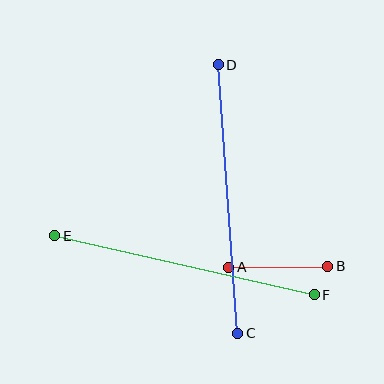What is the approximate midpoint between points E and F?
The midpoint is at approximately (185, 265) pixels.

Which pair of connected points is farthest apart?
Points C and D are farthest apart.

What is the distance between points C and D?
The distance is approximately 269 pixels.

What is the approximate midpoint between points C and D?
The midpoint is at approximately (228, 199) pixels.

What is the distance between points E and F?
The distance is approximately 266 pixels.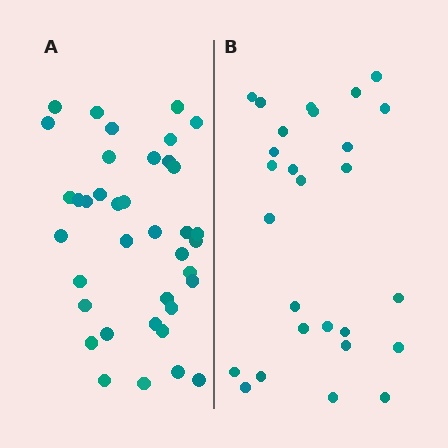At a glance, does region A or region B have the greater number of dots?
Region A (the left region) has more dots.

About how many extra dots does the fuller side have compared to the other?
Region A has roughly 12 or so more dots than region B.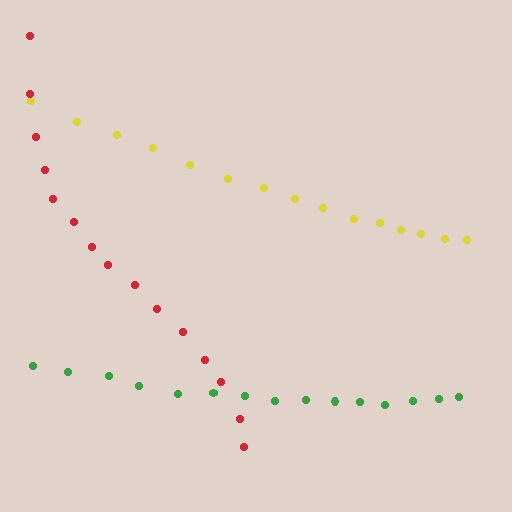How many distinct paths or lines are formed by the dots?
There are 3 distinct paths.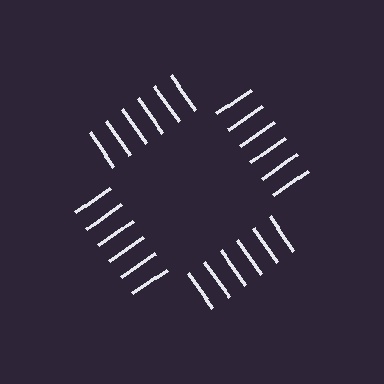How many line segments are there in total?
24 — 6 along each of the 4 edges.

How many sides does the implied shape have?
4 sides — the line-ends trace a square.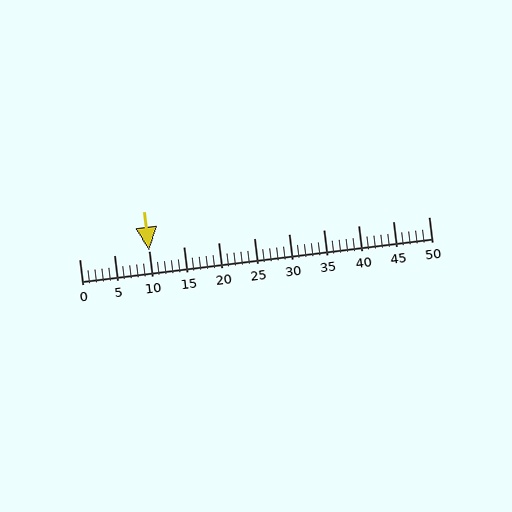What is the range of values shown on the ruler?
The ruler shows values from 0 to 50.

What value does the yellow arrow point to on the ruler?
The yellow arrow points to approximately 10.